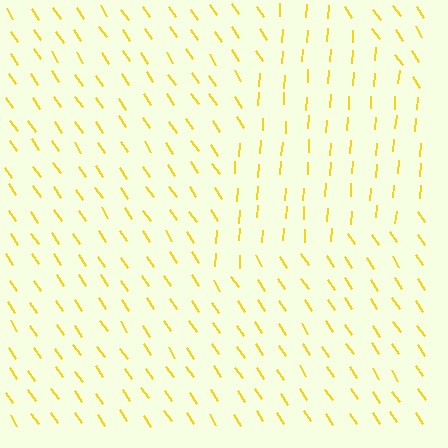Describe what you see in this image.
The image is filled with small yellow line segments. A triangle region in the image has lines oriented differently from the surrounding lines, creating a visible texture boundary.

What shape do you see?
I see a triangle.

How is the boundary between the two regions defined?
The boundary is defined purely by a change in line orientation (approximately 38 degrees difference). All lines are the same color and thickness.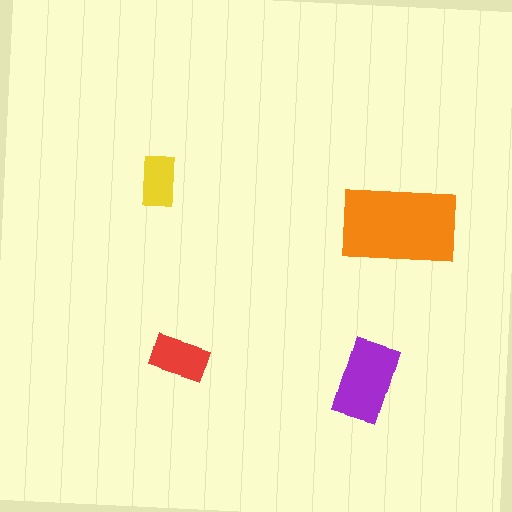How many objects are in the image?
There are 4 objects in the image.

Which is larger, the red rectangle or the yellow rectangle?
The red one.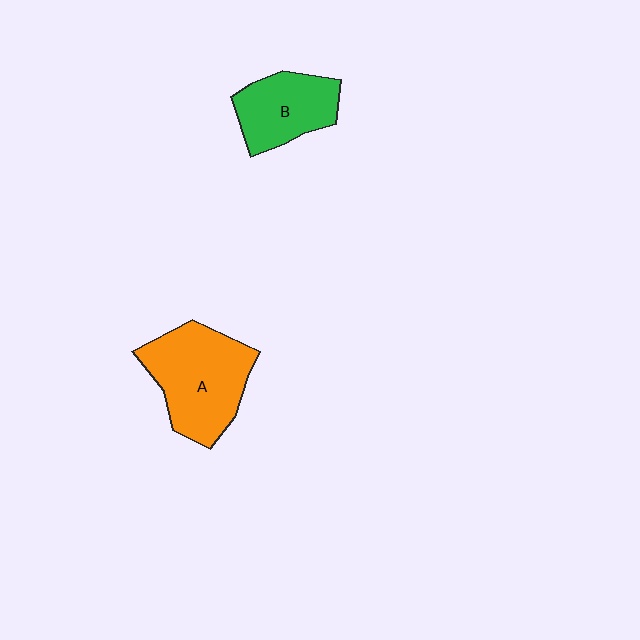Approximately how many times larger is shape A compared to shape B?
Approximately 1.5 times.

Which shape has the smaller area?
Shape B (green).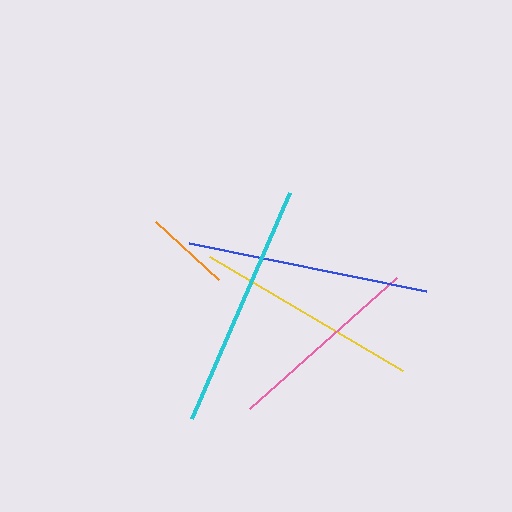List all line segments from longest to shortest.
From longest to shortest: cyan, blue, yellow, pink, orange.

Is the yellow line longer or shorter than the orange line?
The yellow line is longer than the orange line.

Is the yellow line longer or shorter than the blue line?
The blue line is longer than the yellow line.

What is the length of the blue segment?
The blue segment is approximately 242 pixels long.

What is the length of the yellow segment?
The yellow segment is approximately 224 pixels long.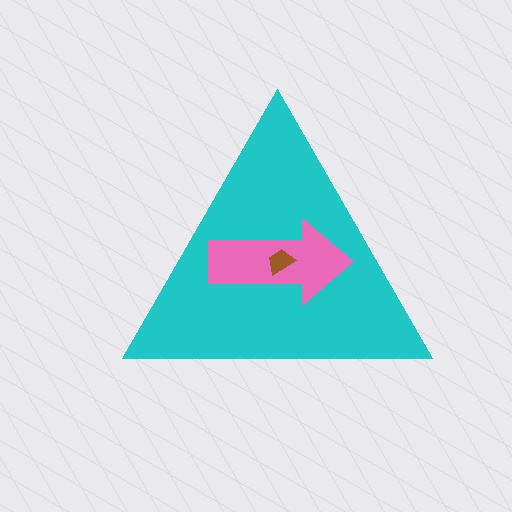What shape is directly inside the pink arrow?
The brown trapezoid.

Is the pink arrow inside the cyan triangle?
Yes.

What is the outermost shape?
The cyan triangle.